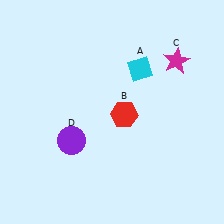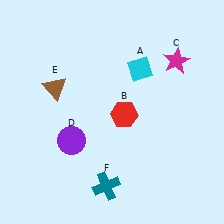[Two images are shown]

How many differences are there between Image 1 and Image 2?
There are 2 differences between the two images.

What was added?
A brown triangle (E), a teal cross (F) were added in Image 2.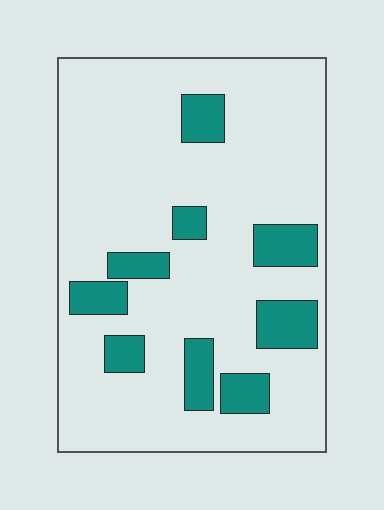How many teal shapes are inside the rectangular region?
9.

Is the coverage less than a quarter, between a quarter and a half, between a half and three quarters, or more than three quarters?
Less than a quarter.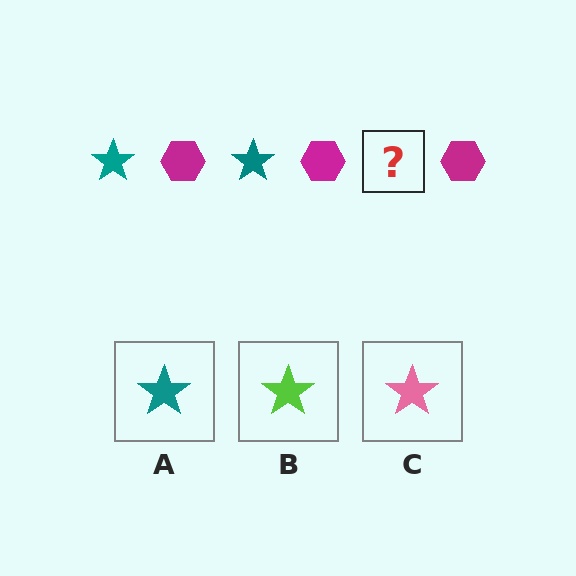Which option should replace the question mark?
Option A.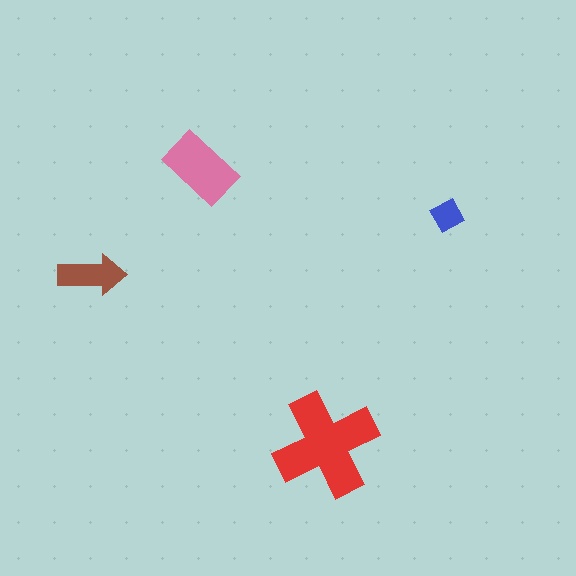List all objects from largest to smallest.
The red cross, the pink rectangle, the brown arrow, the blue diamond.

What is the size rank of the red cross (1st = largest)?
1st.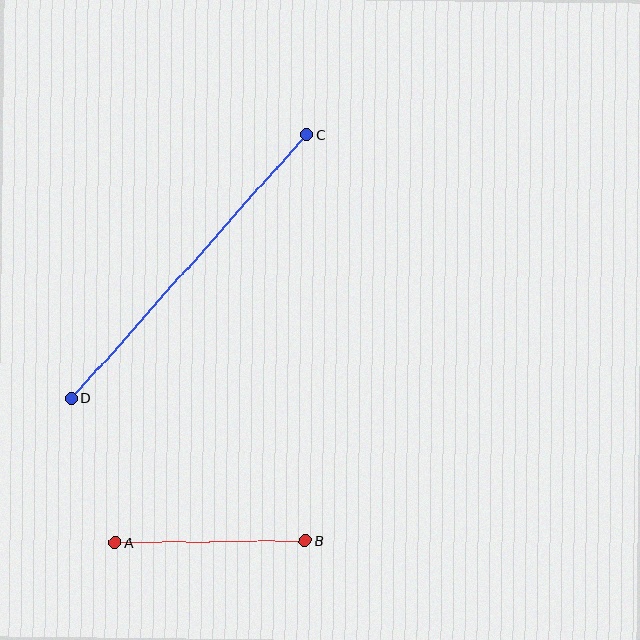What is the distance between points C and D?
The distance is approximately 354 pixels.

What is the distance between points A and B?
The distance is approximately 190 pixels.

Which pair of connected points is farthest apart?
Points C and D are farthest apart.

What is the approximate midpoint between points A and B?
The midpoint is at approximately (210, 542) pixels.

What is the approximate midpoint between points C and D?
The midpoint is at approximately (189, 267) pixels.